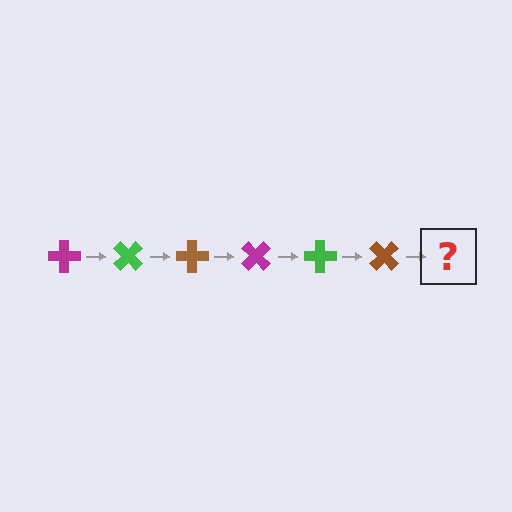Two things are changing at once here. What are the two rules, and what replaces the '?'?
The two rules are that it rotates 45 degrees each step and the color cycles through magenta, green, and brown. The '?' should be a magenta cross, rotated 270 degrees from the start.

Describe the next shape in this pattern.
It should be a magenta cross, rotated 270 degrees from the start.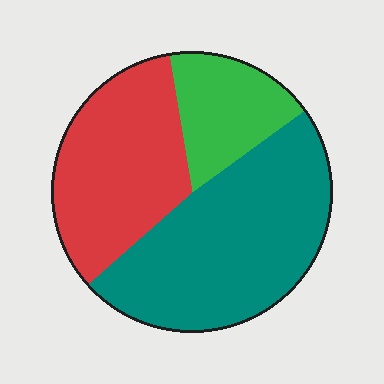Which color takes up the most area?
Teal, at roughly 50%.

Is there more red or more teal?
Teal.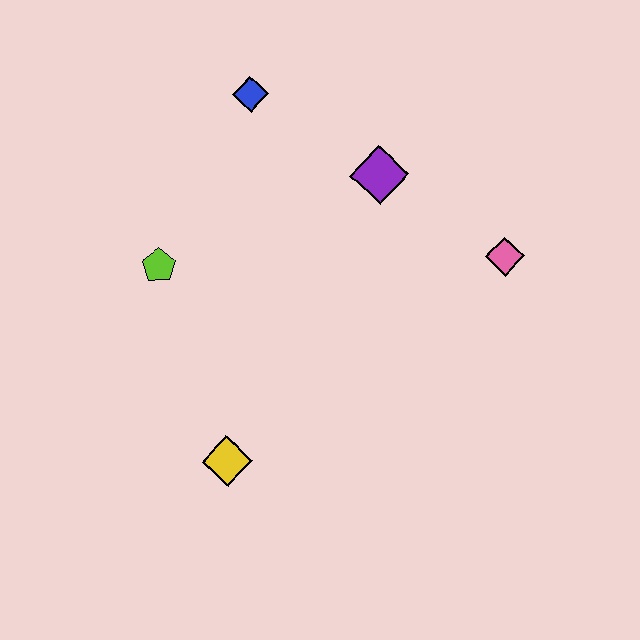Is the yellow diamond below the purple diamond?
Yes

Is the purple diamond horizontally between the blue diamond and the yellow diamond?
No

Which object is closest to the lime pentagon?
The blue diamond is closest to the lime pentagon.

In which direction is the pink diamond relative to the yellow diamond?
The pink diamond is to the right of the yellow diamond.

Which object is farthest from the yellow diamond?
The blue diamond is farthest from the yellow diamond.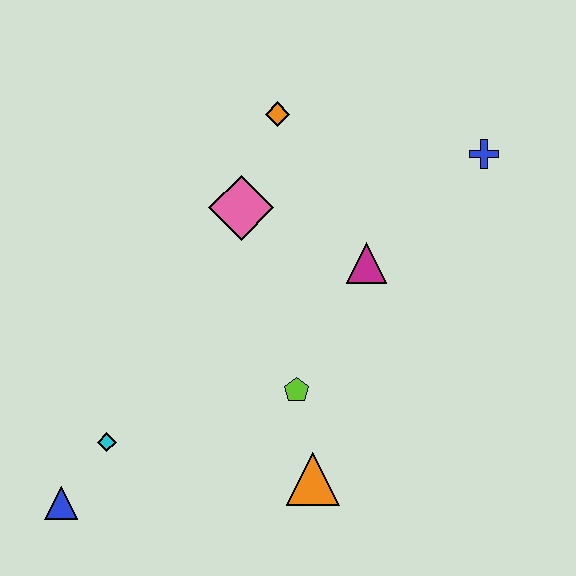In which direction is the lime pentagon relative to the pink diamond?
The lime pentagon is below the pink diamond.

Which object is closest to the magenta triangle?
The pink diamond is closest to the magenta triangle.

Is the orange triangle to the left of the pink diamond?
No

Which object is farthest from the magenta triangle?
The blue triangle is farthest from the magenta triangle.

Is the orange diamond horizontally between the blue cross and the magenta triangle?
No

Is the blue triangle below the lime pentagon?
Yes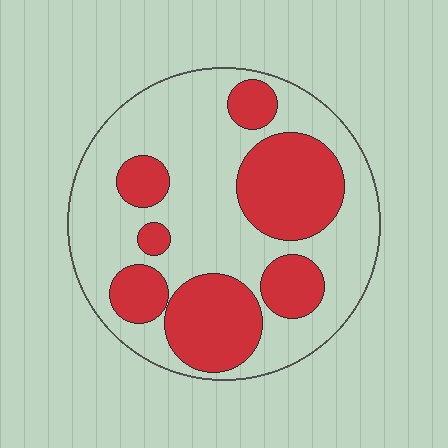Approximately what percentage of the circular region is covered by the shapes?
Approximately 35%.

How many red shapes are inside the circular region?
7.